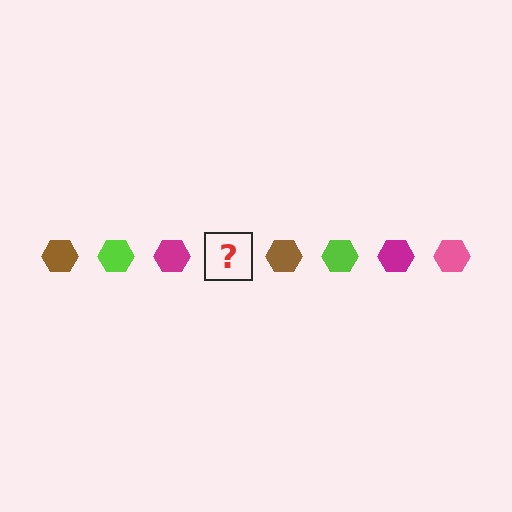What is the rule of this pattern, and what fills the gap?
The rule is that the pattern cycles through brown, lime, magenta, pink hexagons. The gap should be filled with a pink hexagon.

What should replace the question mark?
The question mark should be replaced with a pink hexagon.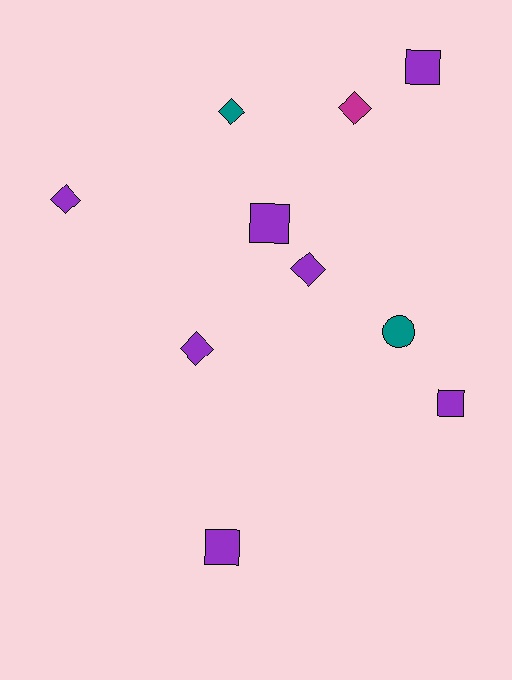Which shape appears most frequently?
Diamond, with 5 objects.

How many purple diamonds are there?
There are 3 purple diamonds.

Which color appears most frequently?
Purple, with 7 objects.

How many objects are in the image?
There are 10 objects.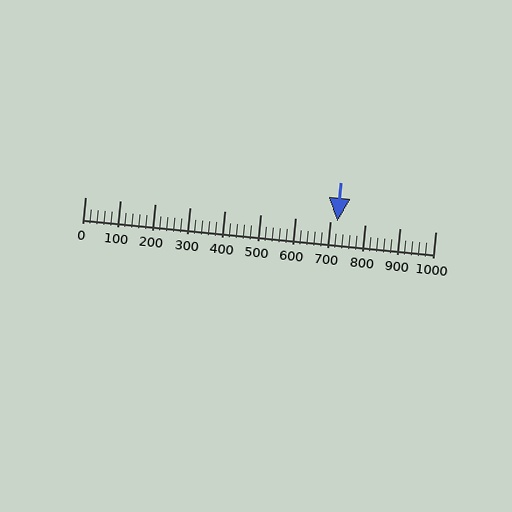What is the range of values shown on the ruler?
The ruler shows values from 0 to 1000.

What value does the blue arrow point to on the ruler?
The blue arrow points to approximately 720.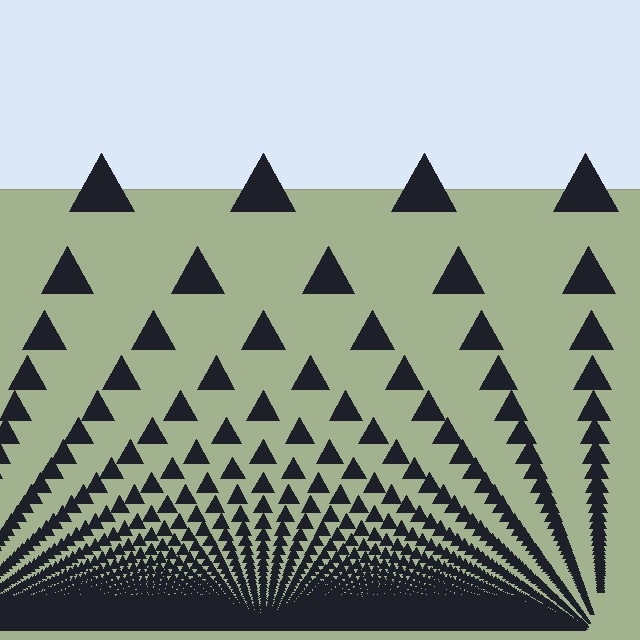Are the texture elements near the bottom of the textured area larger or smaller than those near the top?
Smaller. The gradient is inverted — elements near the bottom are smaller and denser.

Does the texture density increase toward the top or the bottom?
Density increases toward the bottom.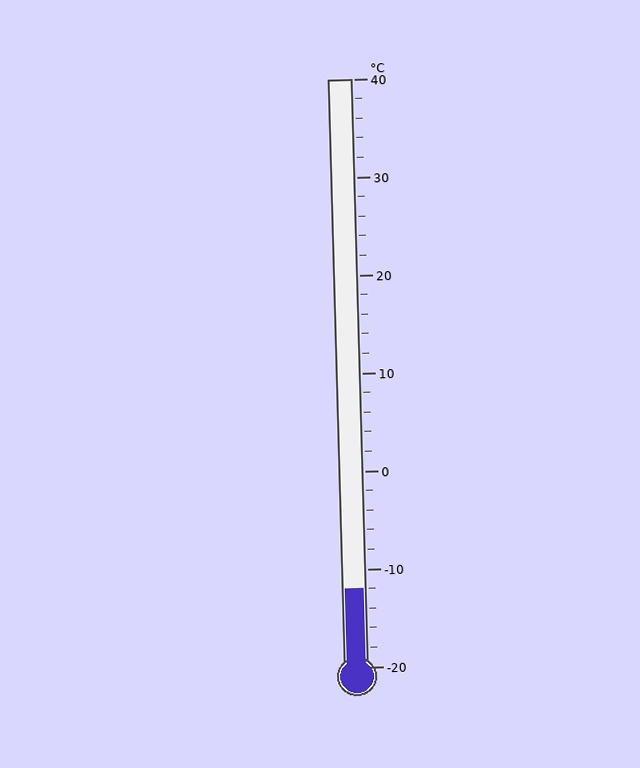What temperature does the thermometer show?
The thermometer shows approximately -12°C.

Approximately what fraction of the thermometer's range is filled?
The thermometer is filled to approximately 15% of its range.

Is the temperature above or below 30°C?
The temperature is below 30°C.